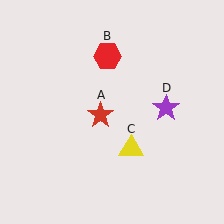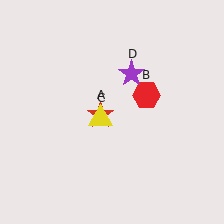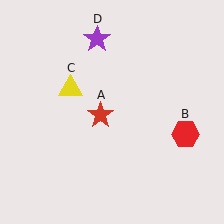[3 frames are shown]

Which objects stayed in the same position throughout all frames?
Red star (object A) remained stationary.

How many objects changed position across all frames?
3 objects changed position: red hexagon (object B), yellow triangle (object C), purple star (object D).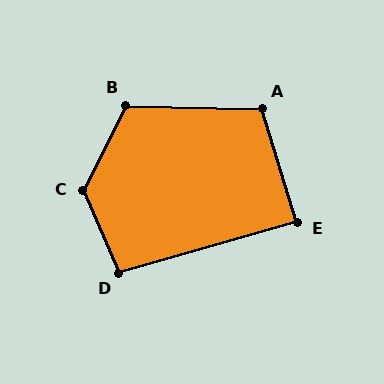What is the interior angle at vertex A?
Approximately 108 degrees (obtuse).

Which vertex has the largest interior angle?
C, at approximately 130 degrees.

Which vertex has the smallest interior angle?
E, at approximately 89 degrees.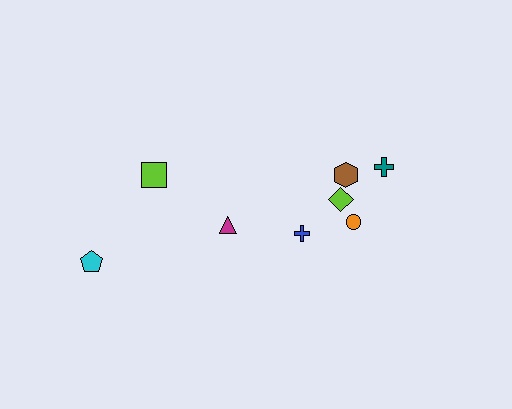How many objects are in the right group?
There are 5 objects.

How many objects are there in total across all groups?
There are 8 objects.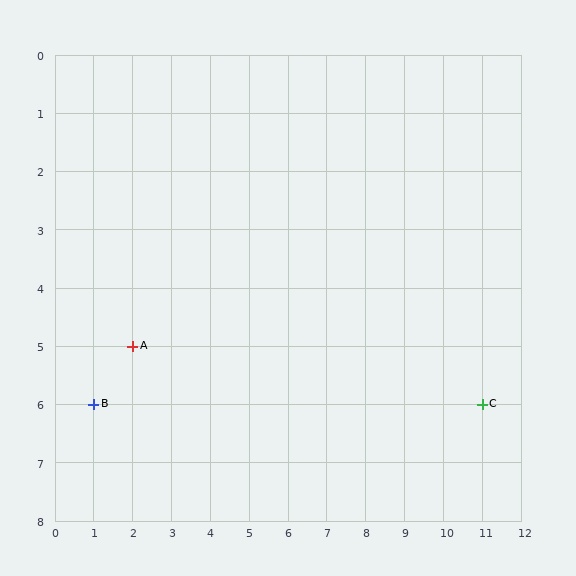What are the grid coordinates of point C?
Point C is at grid coordinates (11, 6).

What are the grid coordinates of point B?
Point B is at grid coordinates (1, 6).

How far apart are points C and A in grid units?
Points C and A are 9 columns and 1 row apart (about 9.1 grid units diagonally).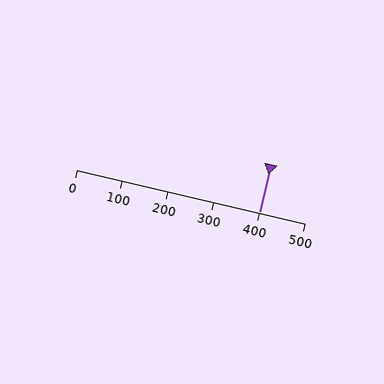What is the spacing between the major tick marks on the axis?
The major ticks are spaced 100 apart.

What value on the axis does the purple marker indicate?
The marker indicates approximately 400.